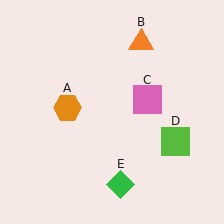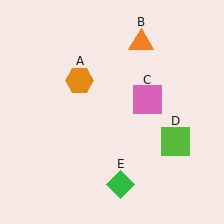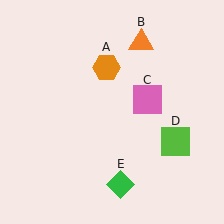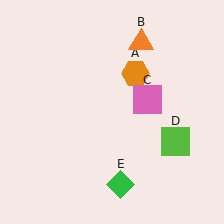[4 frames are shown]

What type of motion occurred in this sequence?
The orange hexagon (object A) rotated clockwise around the center of the scene.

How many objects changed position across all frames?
1 object changed position: orange hexagon (object A).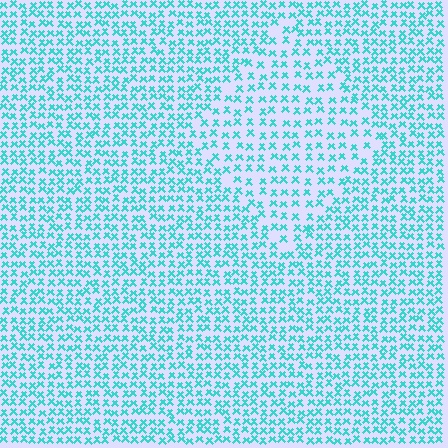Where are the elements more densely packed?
The elements are more densely packed outside the diamond boundary.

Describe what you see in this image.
The image contains small cyan elements arranged at two different densities. A diamond-shaped region is visible where the elements are less densely packed than the surrounding area.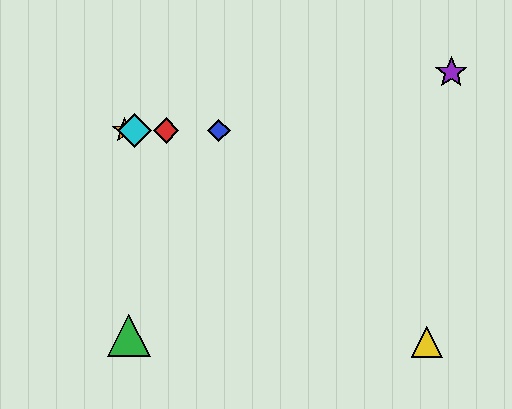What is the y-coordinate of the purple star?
The purple star is at y≈72.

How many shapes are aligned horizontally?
4 shapes (the red diamond, the blue diamond, the orange star, the cyan diamond) are aligned horizontally.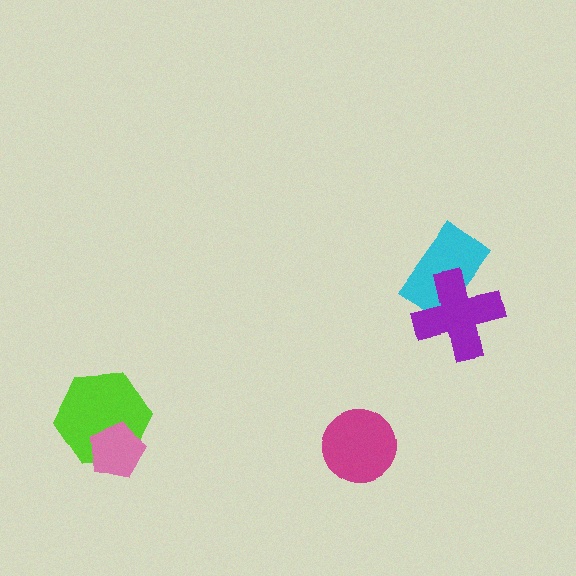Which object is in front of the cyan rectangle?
The purple cross is in front of the cyan rectangle.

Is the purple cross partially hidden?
No, no other shape covers it.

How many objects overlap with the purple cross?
1 object overlaps with the purple cross.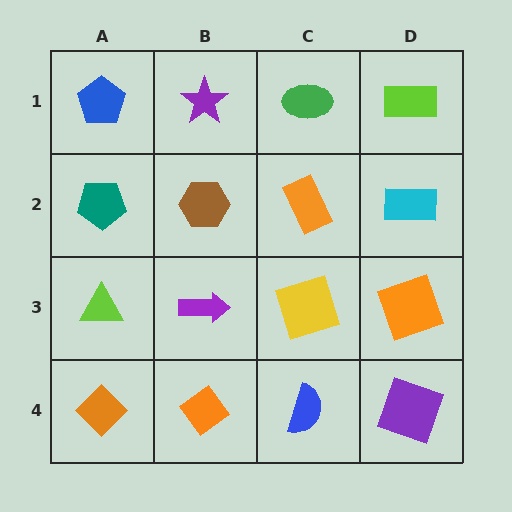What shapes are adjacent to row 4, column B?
A purple arrow (row 3, column B), an orange diamond (row 4, column A), a blue semicircle (row 4, column C).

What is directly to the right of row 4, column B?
A blue semicircle.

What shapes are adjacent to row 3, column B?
A brown hexagon (row 2, column B), an orange diamond (row 4, column B), a lime triangle (row 3, column A), a yellow square (row 3, column C).